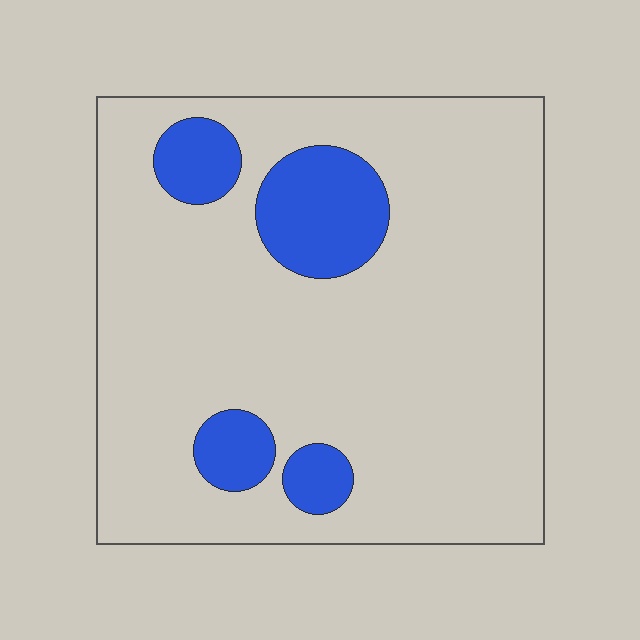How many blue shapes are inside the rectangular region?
4.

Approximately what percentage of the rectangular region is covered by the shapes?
Approximately 15%.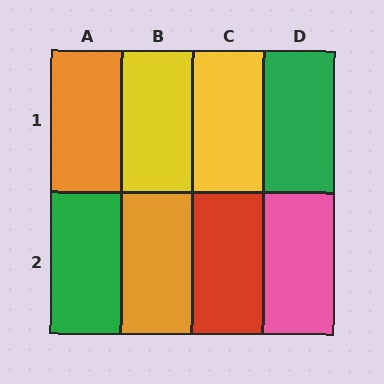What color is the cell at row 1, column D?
Green.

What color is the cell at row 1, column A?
Orange.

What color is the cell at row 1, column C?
Yellow.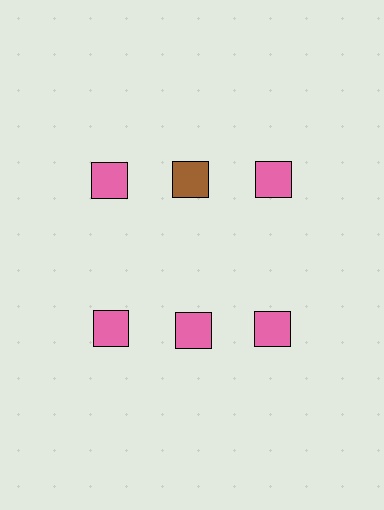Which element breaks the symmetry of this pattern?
The brown square in the top row, second from left column breaks the symmetry. All other shapes are pink squares.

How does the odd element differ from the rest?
It has a different color: brown instead of pink.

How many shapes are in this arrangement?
There are 6 shapes arranged in a grid pattern.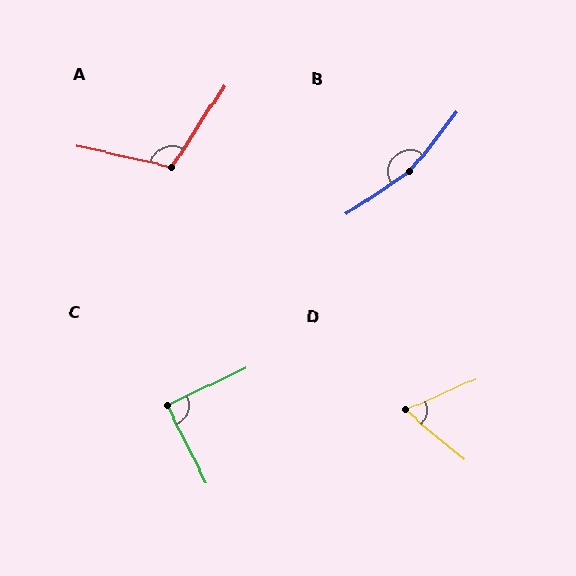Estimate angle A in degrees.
Approximately 111 degrees.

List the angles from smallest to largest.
D (64°), C (89°), A (111°), B (163°).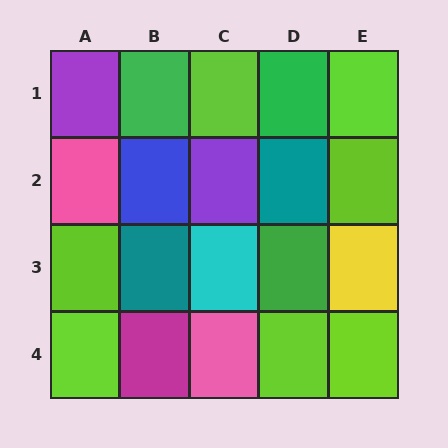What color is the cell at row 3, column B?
Teal.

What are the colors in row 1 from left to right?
Purple, green, lime, green, lime.